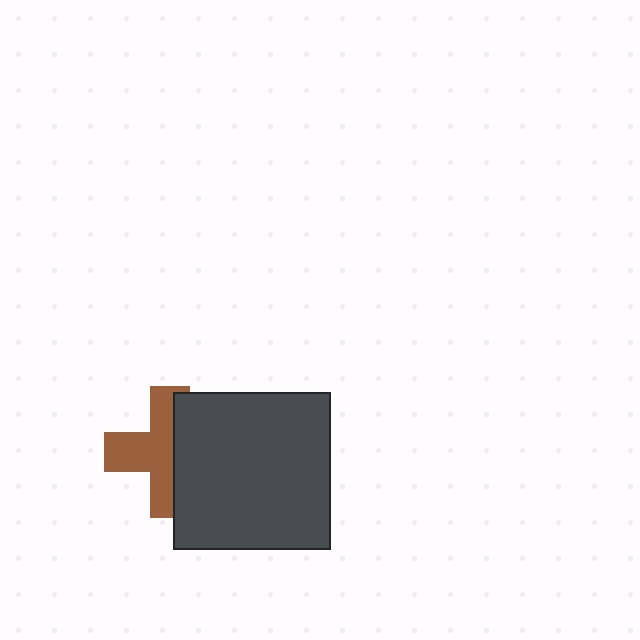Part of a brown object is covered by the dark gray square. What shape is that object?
It is a cross.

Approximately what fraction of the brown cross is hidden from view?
Roughly 43% of the brown cross is hidden behind the dark gray square.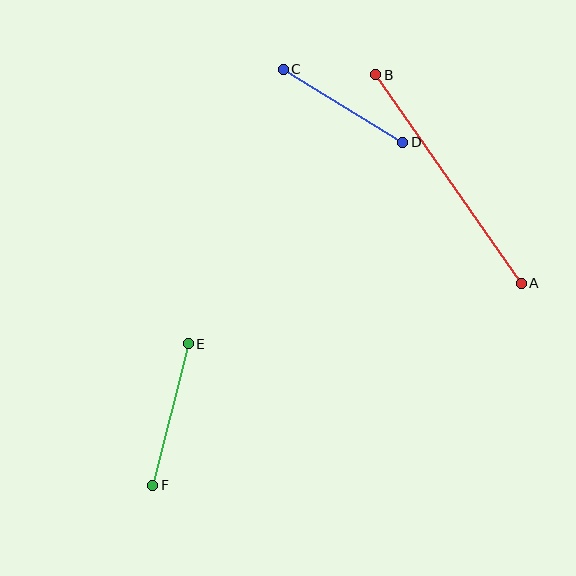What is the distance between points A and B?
The distance is approximately 255 pixels.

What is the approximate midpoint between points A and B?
The midpoint is at approximately (449, 179) pixels.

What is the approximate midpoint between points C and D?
The midpoint is at approximately (343, 106) pixels.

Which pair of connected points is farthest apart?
Points A and B are farthest apart.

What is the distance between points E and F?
The distance is approximately 146 pixels.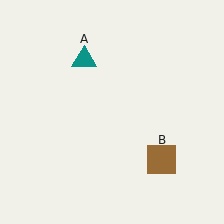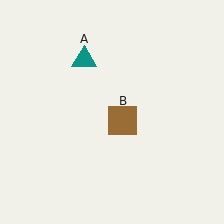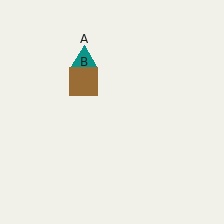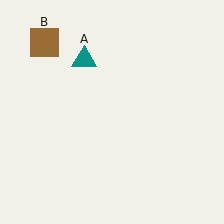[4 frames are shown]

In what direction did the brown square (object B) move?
The brown square (object B) moved up and to the left.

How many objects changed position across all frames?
1 object changed position: brown square (object B).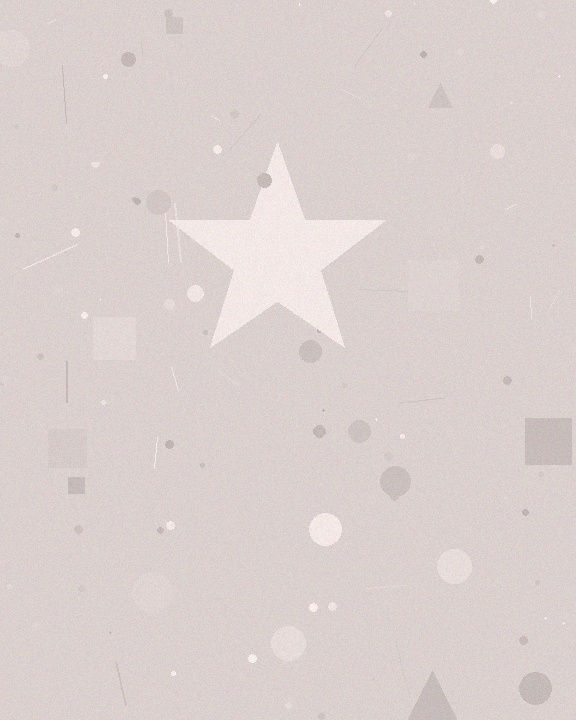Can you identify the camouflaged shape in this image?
The camouflaged shape is a star.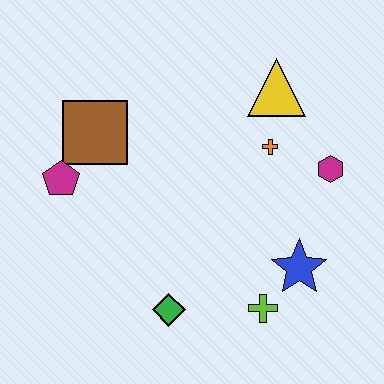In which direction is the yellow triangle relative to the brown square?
The yellow triangle is to the right of the brown square.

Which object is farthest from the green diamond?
The yellow triangle is farthest from the green diamond.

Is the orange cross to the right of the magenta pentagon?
Yes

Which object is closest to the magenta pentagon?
The brown square is closest to the magenta pentagon.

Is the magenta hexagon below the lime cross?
No